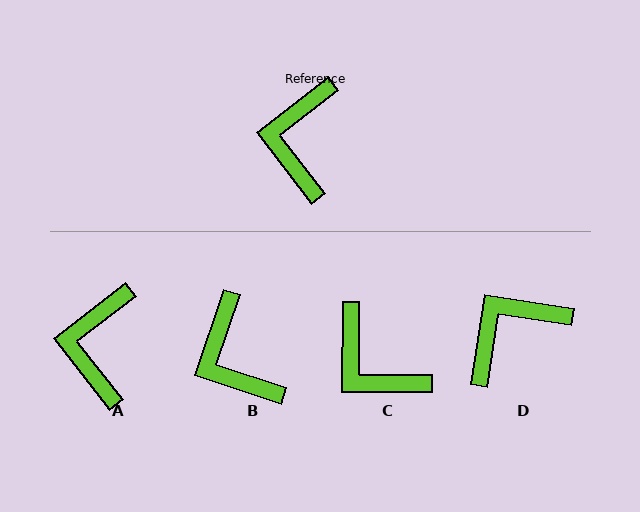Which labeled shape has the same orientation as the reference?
A.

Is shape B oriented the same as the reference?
No, it is off by about 34 degrees.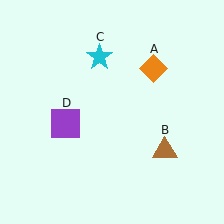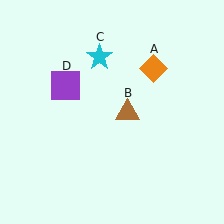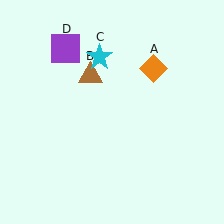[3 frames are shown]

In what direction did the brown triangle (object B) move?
The brown triangle (object B) moved up and to the left.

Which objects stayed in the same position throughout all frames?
Orange diamond (object A) and cyan star (object C) remained stationary.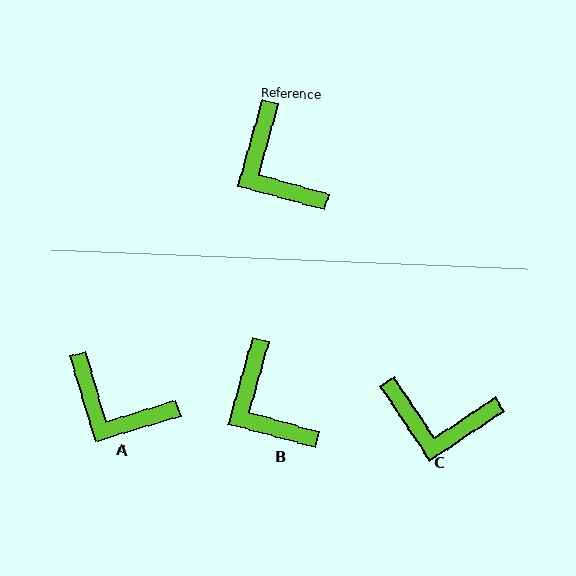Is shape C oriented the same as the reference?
No, it is off by about 49 degrees.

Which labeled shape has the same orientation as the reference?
B.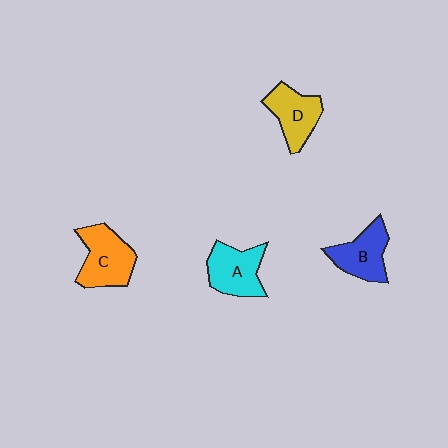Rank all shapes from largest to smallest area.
From largest to smallest: C (orange), A (cyan), B (blue), D (yellow).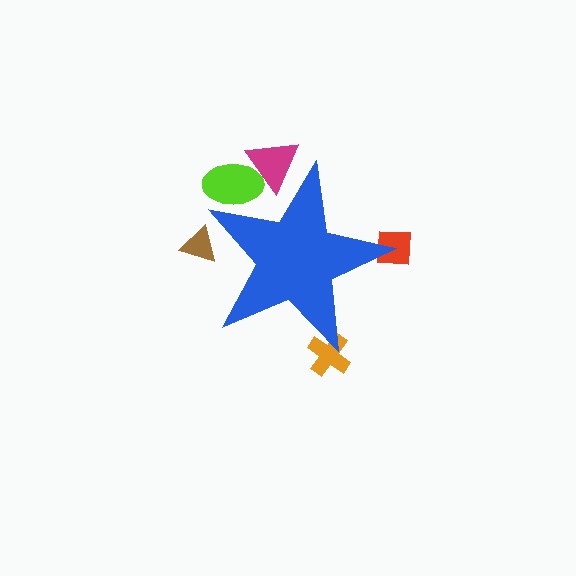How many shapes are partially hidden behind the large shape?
5 shapes are partially hidden.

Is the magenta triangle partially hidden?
Yes, the magenta triangle is partially hidden behind the blue star.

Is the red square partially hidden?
Yes, the red square is partially hidden behind the blue star.